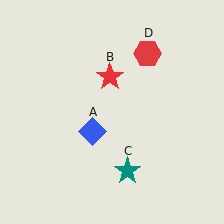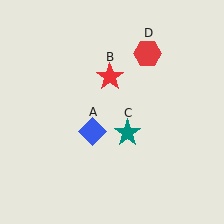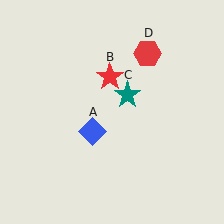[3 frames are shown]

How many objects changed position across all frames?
1 object changed position: teal star (object C).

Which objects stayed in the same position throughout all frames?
Blue diamond (object A) and red star (object B) and red hexagon (object D) remained stationary.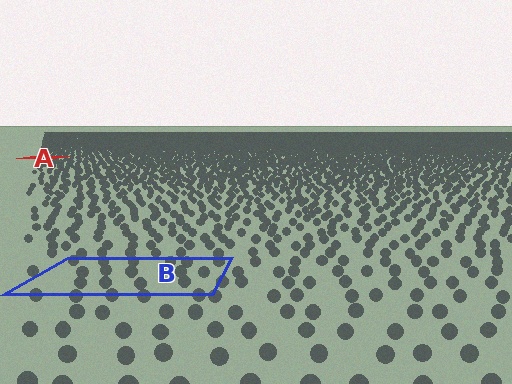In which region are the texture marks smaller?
The texture marks are smaller in region A, because it is farther away.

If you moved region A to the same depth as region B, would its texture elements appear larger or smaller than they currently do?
They would appear larger. At a closer depth, the same texture elements are projected at a bigger on-screen size.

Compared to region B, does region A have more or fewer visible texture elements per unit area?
Region A has more texture elements per unit area — they are packed more densely because it is farther away.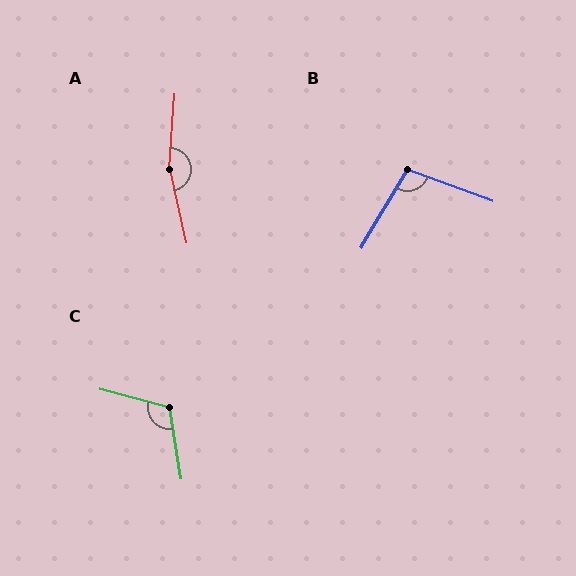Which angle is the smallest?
B, at approximately 100 degrees.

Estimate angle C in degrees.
Approximately 114 degrees.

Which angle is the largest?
A, at approximately 164 degrees.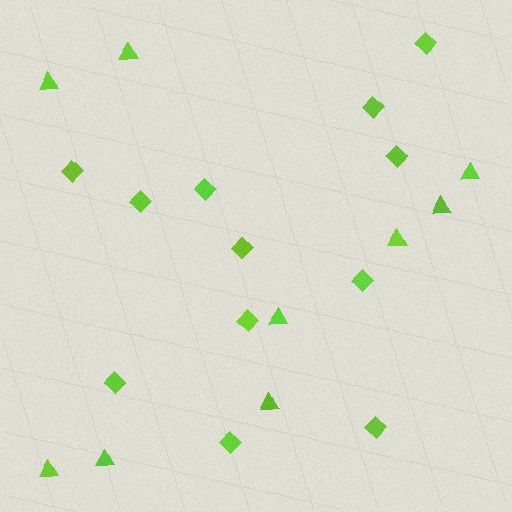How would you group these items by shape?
There are 2 groups: one group of triangles (9) and one group of diamonds (12).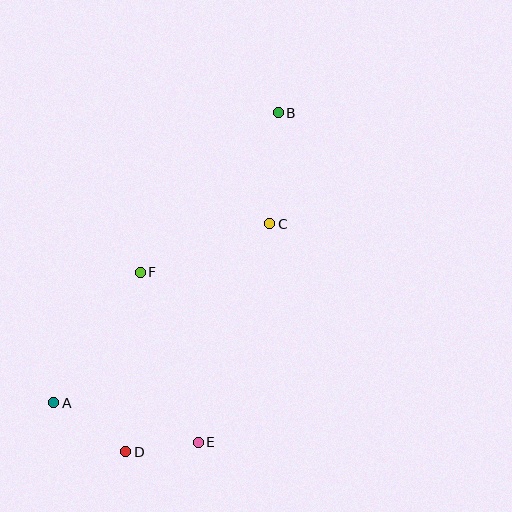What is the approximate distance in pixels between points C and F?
The distance between C and F is approximately 138 pixels.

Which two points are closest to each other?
Points D and E are closest to each other.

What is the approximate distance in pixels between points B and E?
The distance between B and E is approximately 339 pixels.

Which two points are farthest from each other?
Points B and D are farthest from each other.